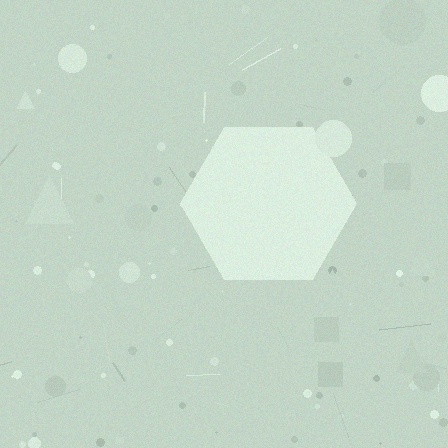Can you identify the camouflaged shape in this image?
The camouflaged shape is a hexagon.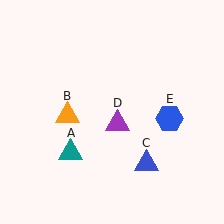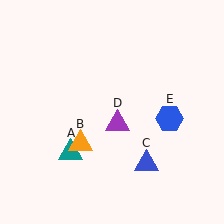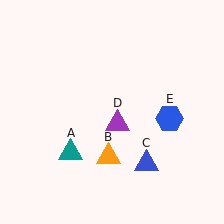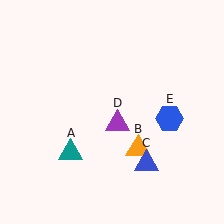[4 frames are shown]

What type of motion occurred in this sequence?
The orange triangle (object B) rotated counterclockwise around the center of the scene.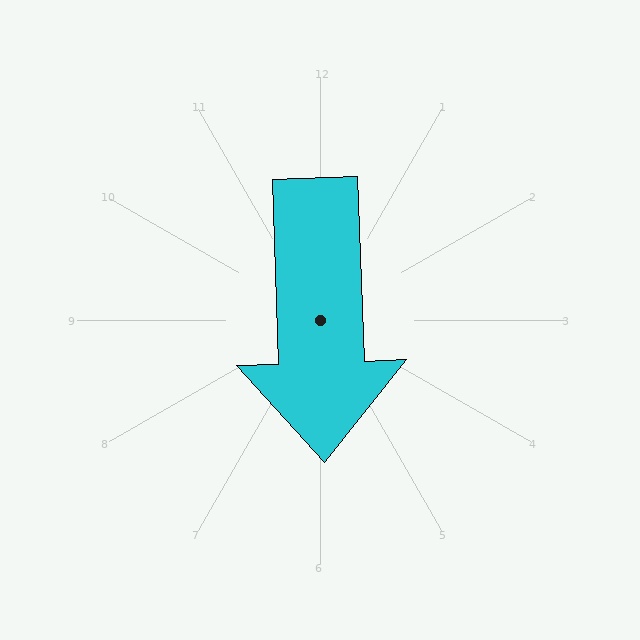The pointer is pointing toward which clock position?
Roughly 6 o'clock.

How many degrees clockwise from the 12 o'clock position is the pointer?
Approximately 178 degrees.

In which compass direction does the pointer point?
South.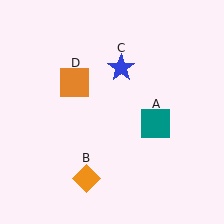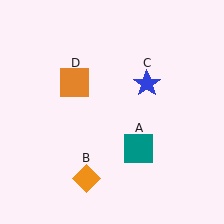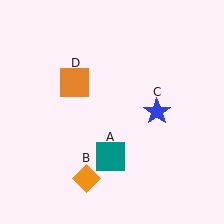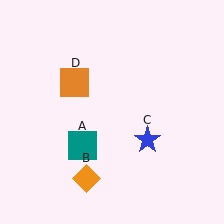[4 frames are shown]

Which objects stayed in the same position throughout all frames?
Orange diamond (object B) and orange square (object D) remained stationary.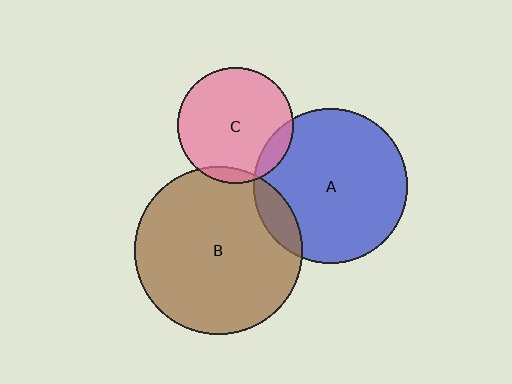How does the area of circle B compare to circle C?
Approximately 2.1 times.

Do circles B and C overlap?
Yes.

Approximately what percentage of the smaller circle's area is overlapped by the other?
Approximately 5%.